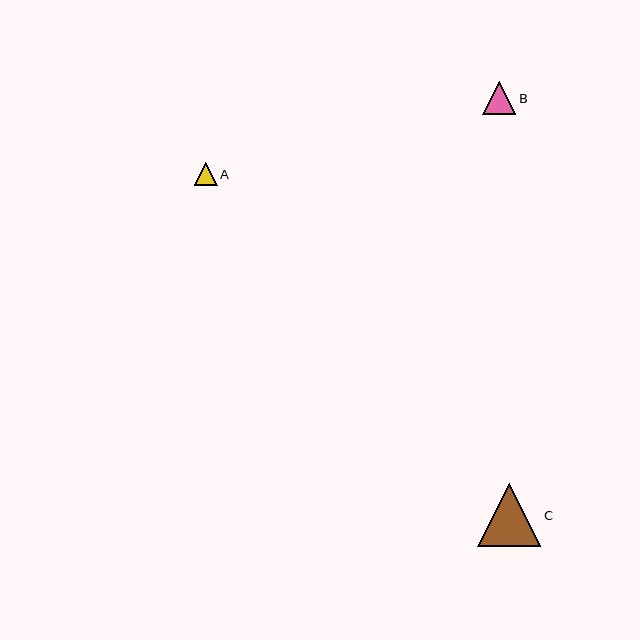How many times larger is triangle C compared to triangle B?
Triangle C is approximately 1.9 times the size of triangle B.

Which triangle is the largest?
Triangle C is the largest with a size of approximately 63 pixels.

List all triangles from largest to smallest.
From largest to smallest: C, B, A.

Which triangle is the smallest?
Triangle A is the smallest with a size of approximately 23 pixels.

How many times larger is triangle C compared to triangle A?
Triangle C is approximately 2.7 times the size of triangle A.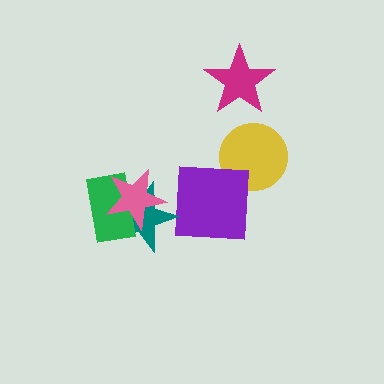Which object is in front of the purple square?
The teal star is in front of the purple square.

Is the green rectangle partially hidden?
Yes, it is partially covered by another shape.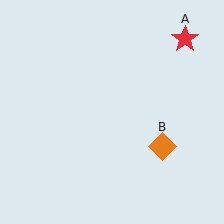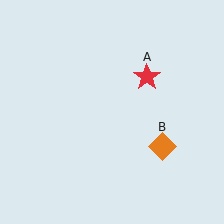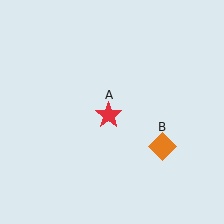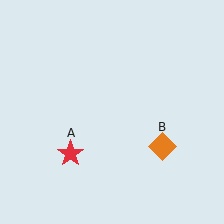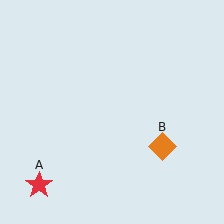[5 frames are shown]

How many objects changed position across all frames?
1 object changed position: red star (object A).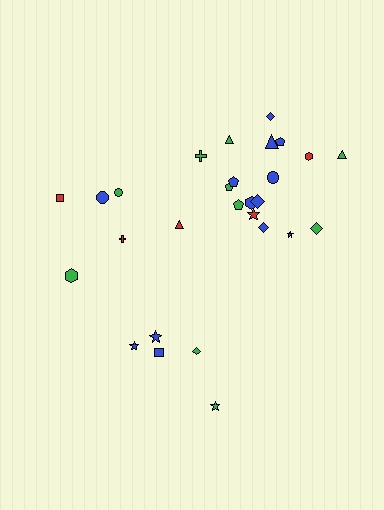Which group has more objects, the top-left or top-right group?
The top-right group.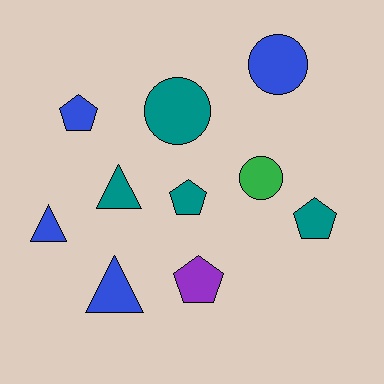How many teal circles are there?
There is 1 teal circle.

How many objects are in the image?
There are 10 objects.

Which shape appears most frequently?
Pentagon, with 4 objects.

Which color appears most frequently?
Teal, with 4 objects.